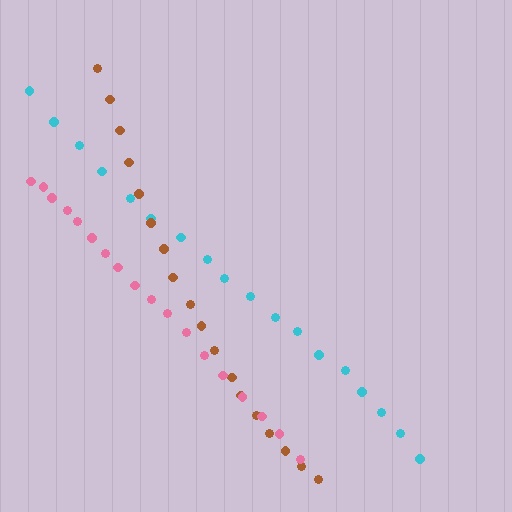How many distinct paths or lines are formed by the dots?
There are 3 distinct paths.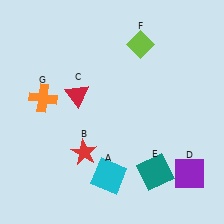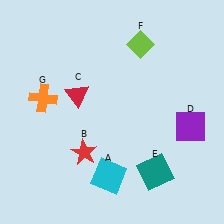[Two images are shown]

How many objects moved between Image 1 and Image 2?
1 object moved between the two images.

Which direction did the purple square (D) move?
The purple square (D) moved up.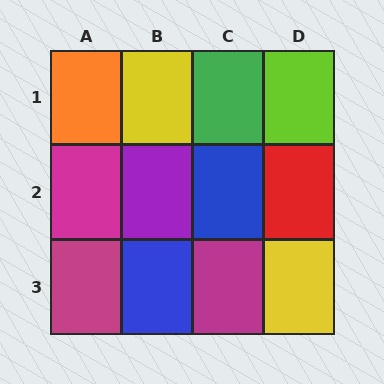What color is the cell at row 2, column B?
Purple.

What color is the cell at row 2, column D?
Red.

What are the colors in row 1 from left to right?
Orange, yellow, green, lime.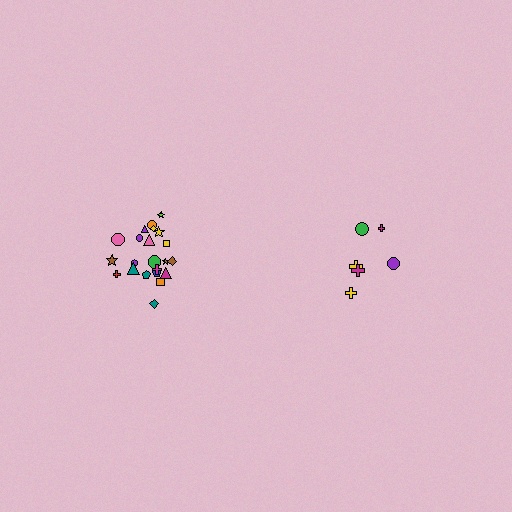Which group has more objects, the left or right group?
The left group.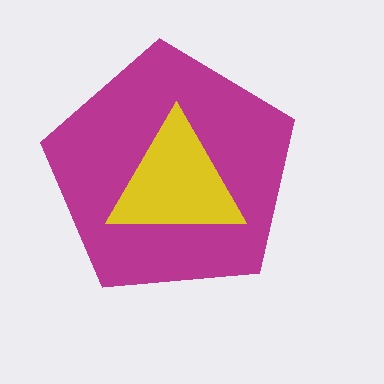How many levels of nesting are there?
2.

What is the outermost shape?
The magenta pentagon.